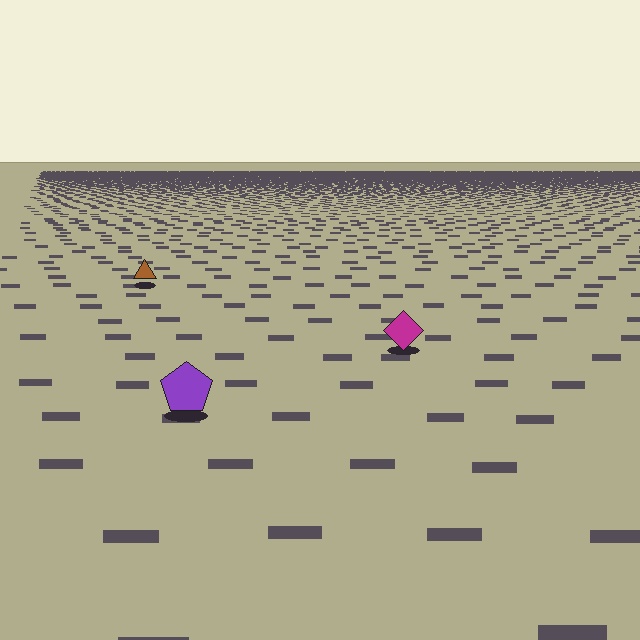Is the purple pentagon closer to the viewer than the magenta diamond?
Yes. The purple pentagon is closer — you can tell from the texture gradient: the ground texture is coarser near it.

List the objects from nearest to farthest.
From nearest to farthest: the purple pentagon, the magenta diamond, the brown triangle.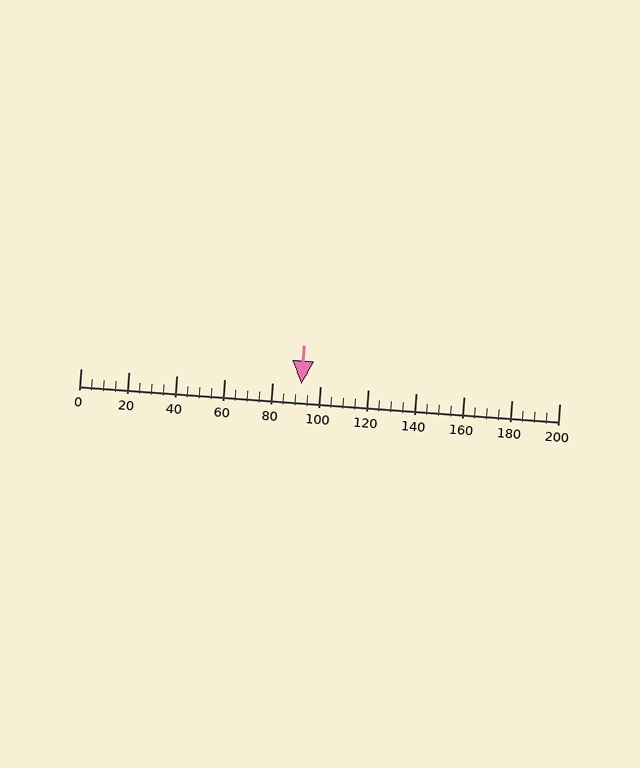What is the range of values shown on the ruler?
The ruler shows values from 0 to 200.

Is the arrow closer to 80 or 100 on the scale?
The arrow is closer to 100.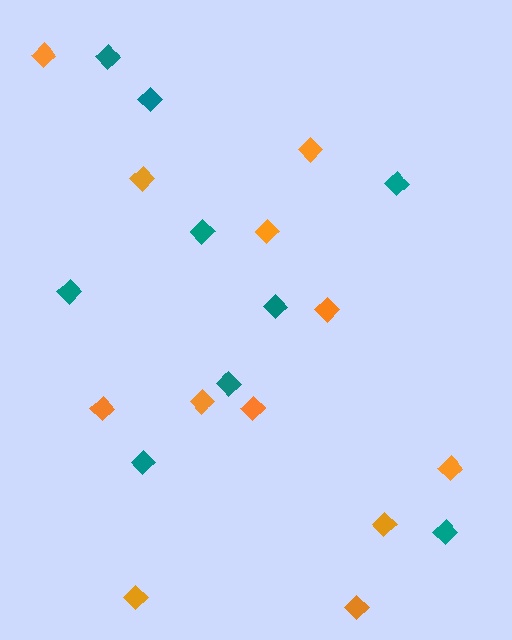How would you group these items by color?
There are 2 groups: one group of teal diamonds (9) and one group of orange diamonds (12).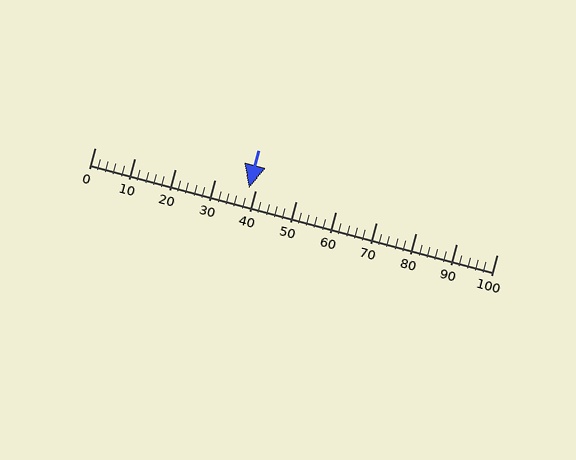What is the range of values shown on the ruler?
The ruler shows values from 0 to 100.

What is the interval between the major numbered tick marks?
The major tick marks are spaced 10 units apart.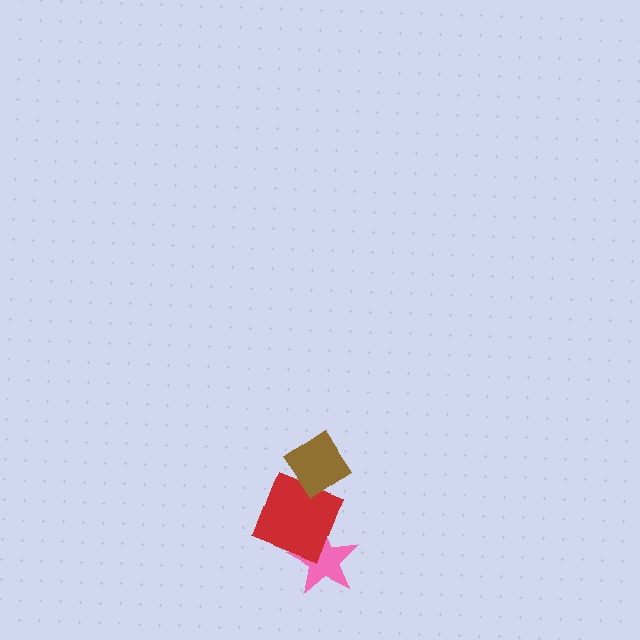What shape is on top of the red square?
The brown diamond is on top of the red square.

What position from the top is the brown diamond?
The brown diamond is 1st from the top.